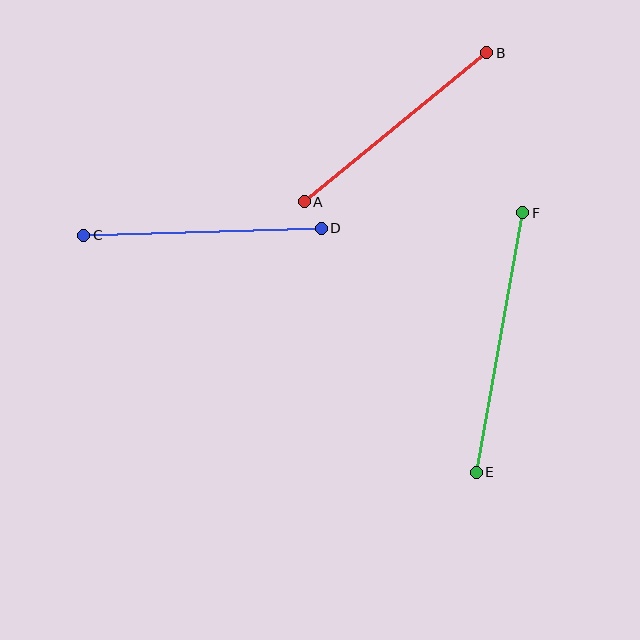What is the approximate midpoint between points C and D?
The midpoint is at approximately (203, 232) pixels.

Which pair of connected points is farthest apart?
Points E and F are farthest apart.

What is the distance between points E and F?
The distance is approximately 264 pixels.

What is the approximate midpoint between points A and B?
The midpoint is at approximately (395, 127) pixels.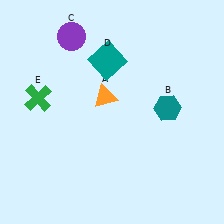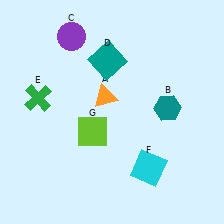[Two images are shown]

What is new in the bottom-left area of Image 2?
A lime square (G) was added in the bottom-left area of Image 2.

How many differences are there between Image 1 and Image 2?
There are 2 differences between the two images.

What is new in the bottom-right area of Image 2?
A cyan square (F) was added in the bottom-right area of Image 2.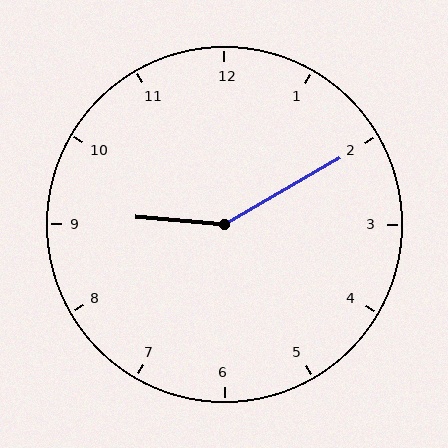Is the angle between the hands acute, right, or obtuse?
It is obtuse.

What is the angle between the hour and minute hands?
Approximately 145 degrees.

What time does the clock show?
9:10.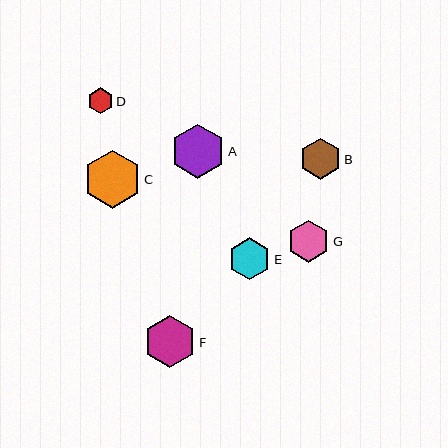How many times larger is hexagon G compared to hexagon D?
Hexagon G is approximately 1.7 times the size of hexagon D.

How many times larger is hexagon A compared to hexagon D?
Hexagon A is approximately 2.1 times the size of hexagon D.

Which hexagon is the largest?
Hexagon C is the largest with a size of approximately 58 pixels.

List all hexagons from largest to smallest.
From largest to smallest: C, A, F, G, E, B, D.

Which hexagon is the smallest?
Hexagon D is the smallest with a size of approximately 26 pixels.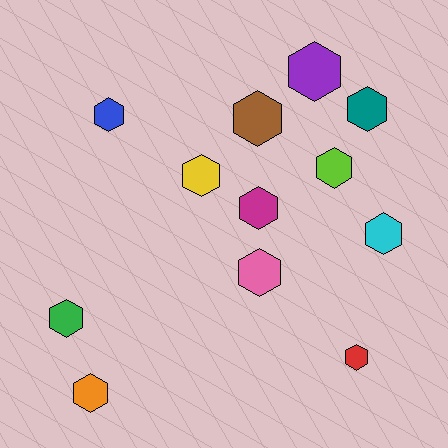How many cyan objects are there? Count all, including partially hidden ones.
There is 1 cyan object.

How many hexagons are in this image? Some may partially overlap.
There are 12 hexagons.